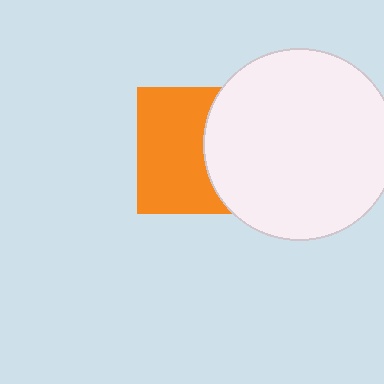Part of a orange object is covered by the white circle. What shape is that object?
It is a square.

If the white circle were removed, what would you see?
You would see the complete orange square.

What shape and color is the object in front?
The object in front is a white circle.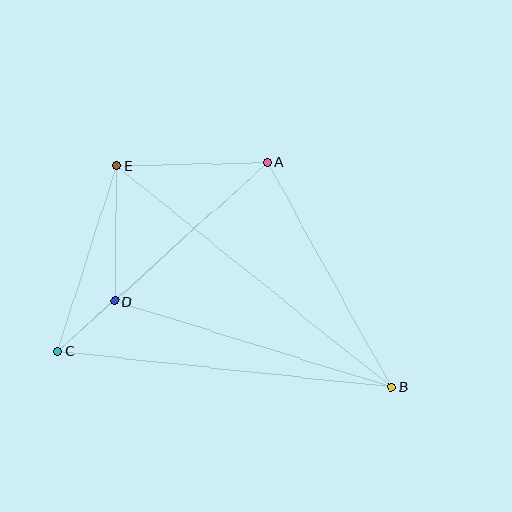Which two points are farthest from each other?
Points B and E are farthest from each other.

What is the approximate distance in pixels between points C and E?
The distance between C and E is approximately 194 pixels.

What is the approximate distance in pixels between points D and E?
The distance between D and E is approximately 136 pixels.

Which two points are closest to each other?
Points C and D are closest to each other.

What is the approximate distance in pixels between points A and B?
The distance between A and B is approximately 257 pixels.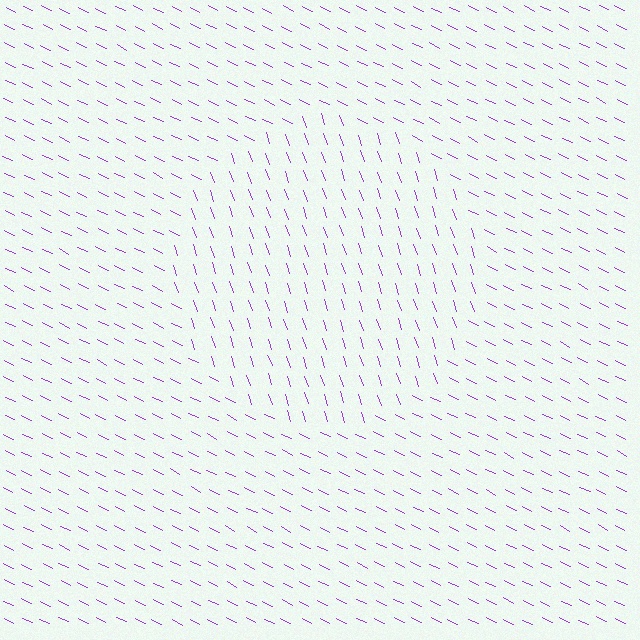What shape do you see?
I see a circle.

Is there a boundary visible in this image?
Yes, there is a texture boundary formed by a change in line orientation.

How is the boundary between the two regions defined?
The boundary is defined purely by a change in line orientation (approximately 45 degrees difference). All lines are the same color and thickness.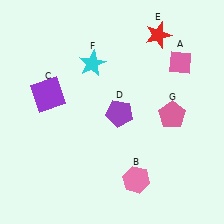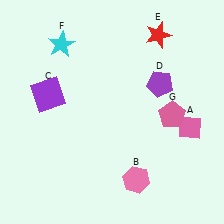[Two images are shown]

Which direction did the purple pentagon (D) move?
The purple pentagon (D) moved right.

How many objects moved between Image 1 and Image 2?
3 objects moved between the two images.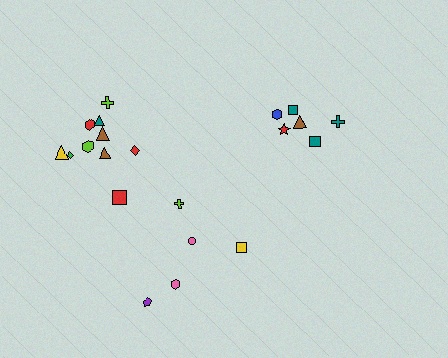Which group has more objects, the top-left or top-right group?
The top-left group.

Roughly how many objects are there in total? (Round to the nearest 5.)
Roughly 20 objects in total.